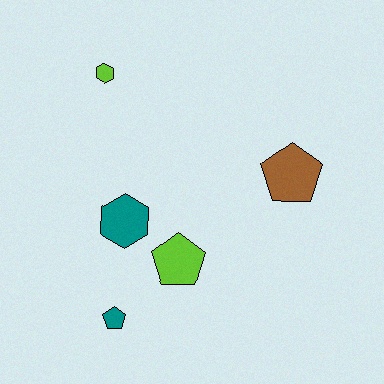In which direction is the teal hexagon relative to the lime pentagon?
The teal hexagon is to the left of the lime pentagon.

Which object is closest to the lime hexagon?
The teal hexagon is closest to the lime hexagon.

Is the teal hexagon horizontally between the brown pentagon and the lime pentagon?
No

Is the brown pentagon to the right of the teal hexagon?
Yes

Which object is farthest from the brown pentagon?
The teal pentagon is farthest from the brown pentagon.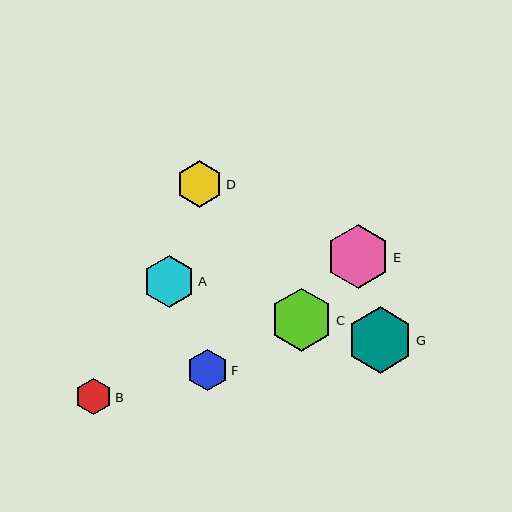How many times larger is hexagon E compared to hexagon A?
Hexagon E is approximately 1.2 times the size of hexagon A.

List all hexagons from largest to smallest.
From largest to smallest: G, E, C, A, D, F, B.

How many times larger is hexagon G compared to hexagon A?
Hexagon G is approximately 1.3 times the size of hexagon A.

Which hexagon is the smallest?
Hexagon B is the smallest with a size of approximately 37 pixels.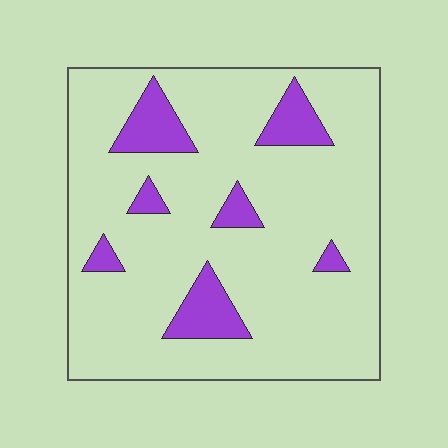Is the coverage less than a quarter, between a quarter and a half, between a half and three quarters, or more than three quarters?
Less than a quarter.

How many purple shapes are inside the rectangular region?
7.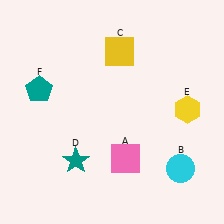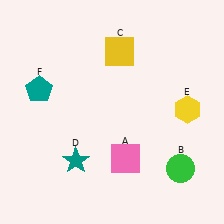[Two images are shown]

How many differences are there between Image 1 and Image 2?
There is 1 difference between the two images.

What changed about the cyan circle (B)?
In Image 1, B is cyan. In Image 2, it changed to green.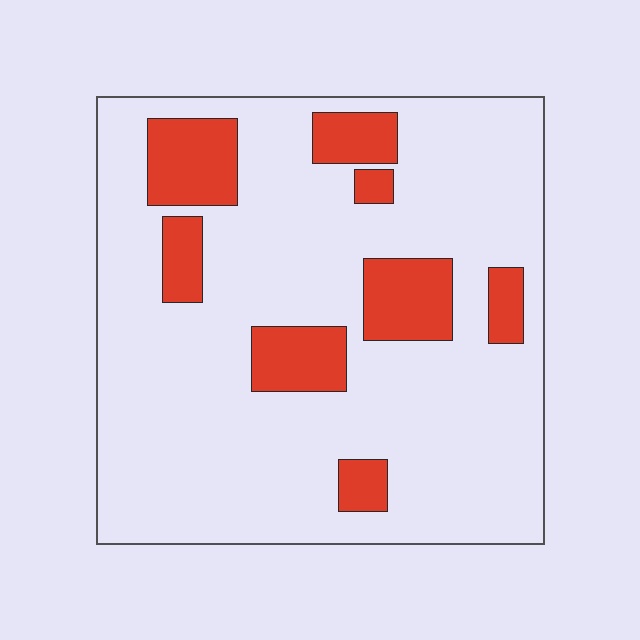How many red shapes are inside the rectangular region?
8.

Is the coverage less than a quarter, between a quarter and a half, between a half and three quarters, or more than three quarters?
Less than a quarter.